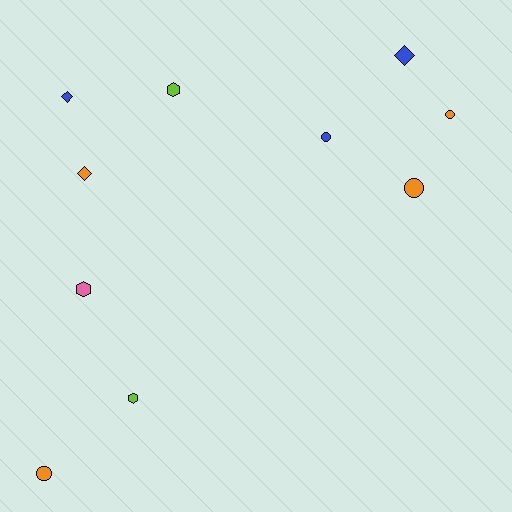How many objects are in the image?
There are 10 objects.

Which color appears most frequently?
Orange, with 4 objects.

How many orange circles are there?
There are 3 orange circles.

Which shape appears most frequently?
Circle, with 4 objects.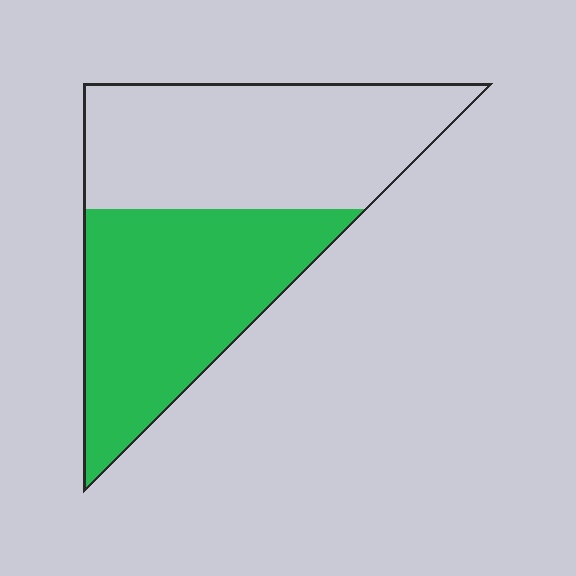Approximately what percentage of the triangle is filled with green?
Approximately 50%.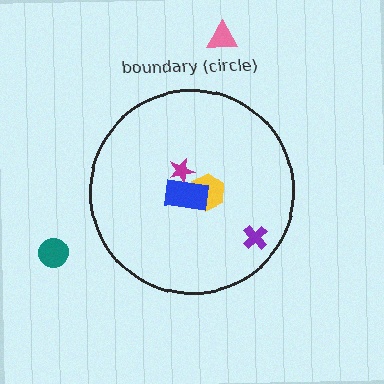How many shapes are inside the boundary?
4 inside, 2 outside.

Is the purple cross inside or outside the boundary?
Inside.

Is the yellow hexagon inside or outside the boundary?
Inside.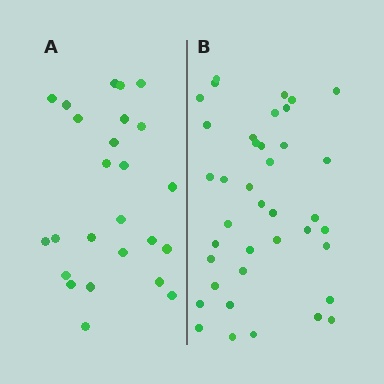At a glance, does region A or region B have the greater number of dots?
Region B (the right region) has more dots.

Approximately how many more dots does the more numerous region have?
Region B has approximately 15 more dots than region A.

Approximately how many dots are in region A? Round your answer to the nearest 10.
About 20 dots. (The exact count is 25, which rounds to 20.)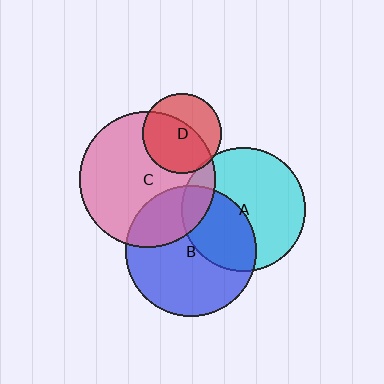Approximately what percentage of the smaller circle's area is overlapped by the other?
Approximately 5%.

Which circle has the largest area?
Circle C (pink).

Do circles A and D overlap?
Yes.